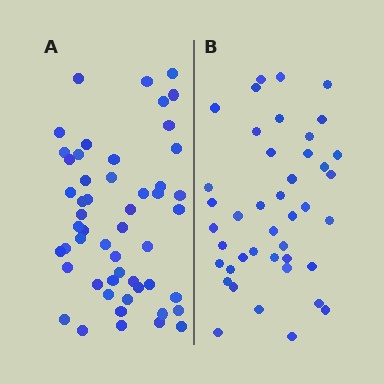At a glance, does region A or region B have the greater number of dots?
Region A (the left region) has more dots.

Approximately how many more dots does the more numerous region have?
Region A has roughly 10 or so more dots than region B.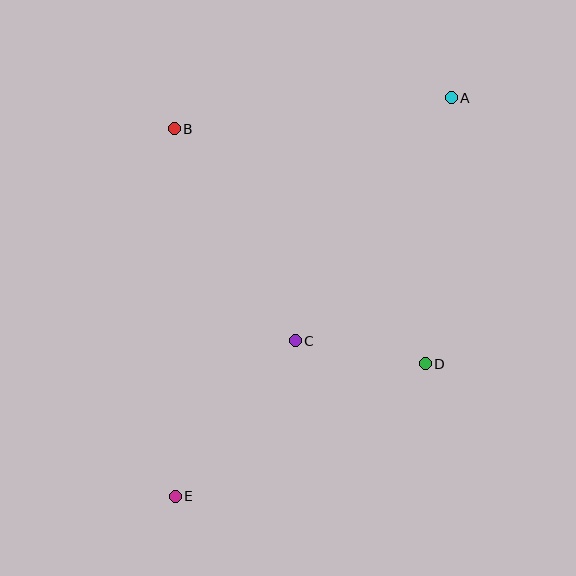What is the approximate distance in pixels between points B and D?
The distance between B and D is approximately 344 pixels.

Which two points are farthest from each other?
Points A and E are farthest from each other.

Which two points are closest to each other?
Points C and D are closest to each other.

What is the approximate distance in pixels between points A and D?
The distance between A and D is approximately 267 pixels.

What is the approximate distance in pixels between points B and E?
The distance between B and E is approximately 368 pixels.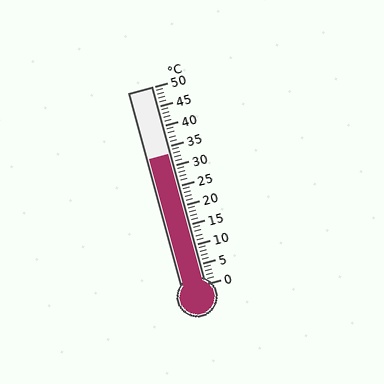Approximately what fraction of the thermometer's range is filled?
The thermometer is filled to approximately 65% of its range.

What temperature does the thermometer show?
The thermometer shows approximately 33°C.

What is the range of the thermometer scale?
The thermometer scale ranges from 0°C to 50°C.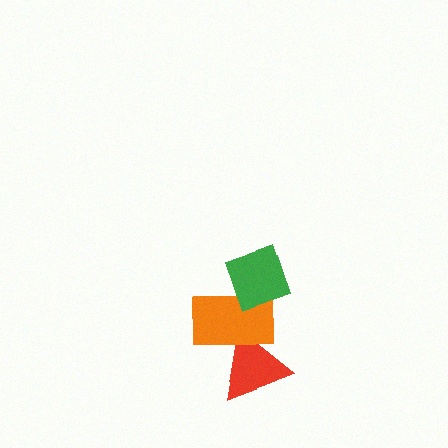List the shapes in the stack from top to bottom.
From top to bottom: the green diamond, the orange rectangle, the red triangle.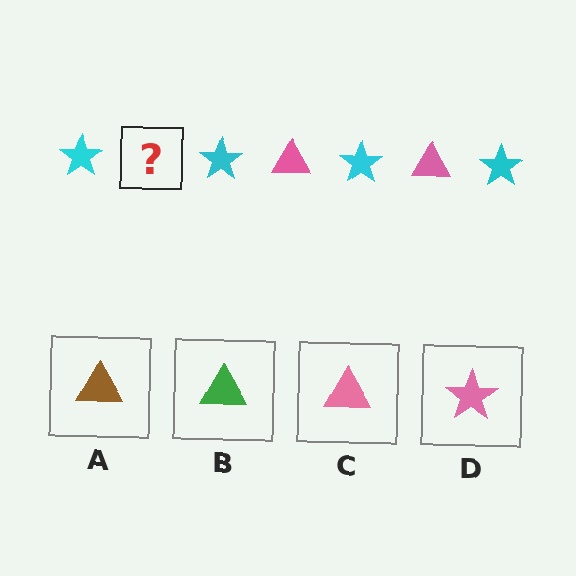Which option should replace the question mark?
Option C.